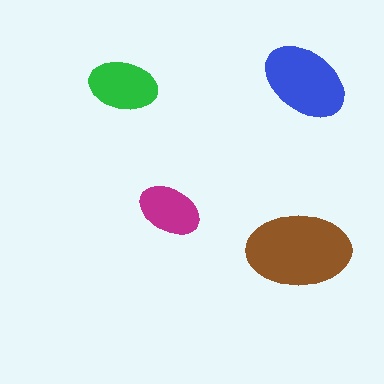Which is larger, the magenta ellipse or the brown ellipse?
The brown one.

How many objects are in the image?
There are 4 objects in the image.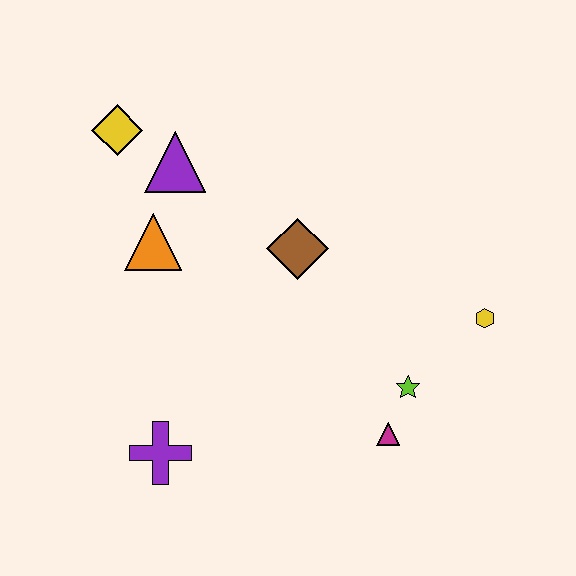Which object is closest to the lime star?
The magenta triangle is closest to the lime star.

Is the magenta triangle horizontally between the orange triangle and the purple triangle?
No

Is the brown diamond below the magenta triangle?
No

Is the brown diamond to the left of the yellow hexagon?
Yes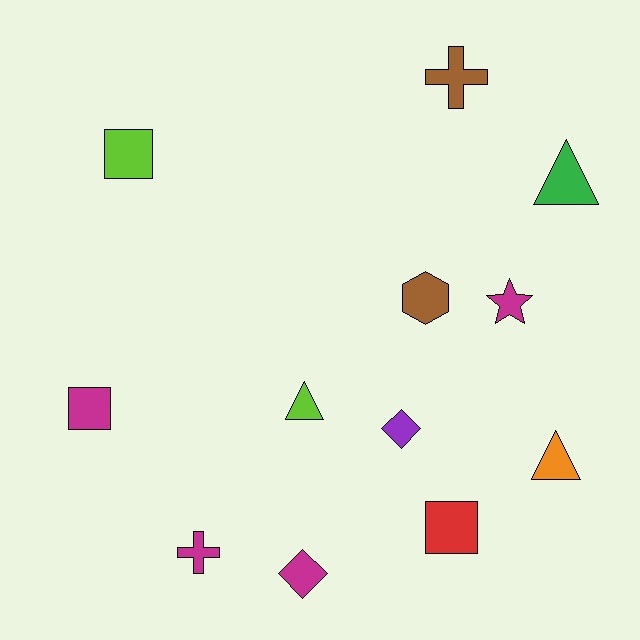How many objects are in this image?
There are 12 objects.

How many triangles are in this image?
There are 3 triangles.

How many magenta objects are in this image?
There are 4 magenta objects.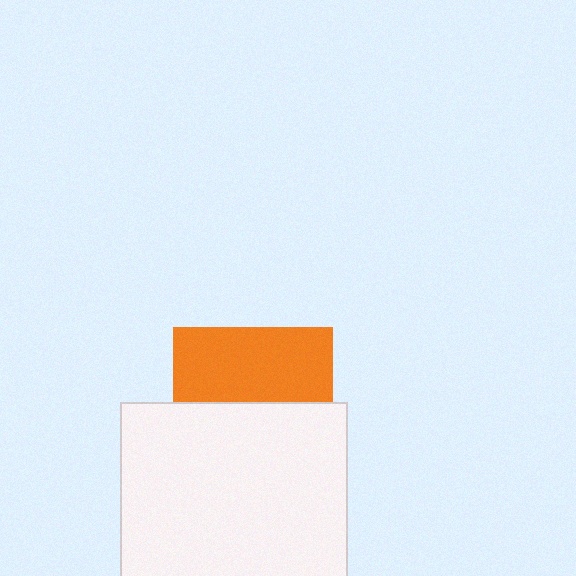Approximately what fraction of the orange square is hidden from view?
Roughly 54% of the orange square is hidden behind the white square.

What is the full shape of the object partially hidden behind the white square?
The partially hidden object is an orange square.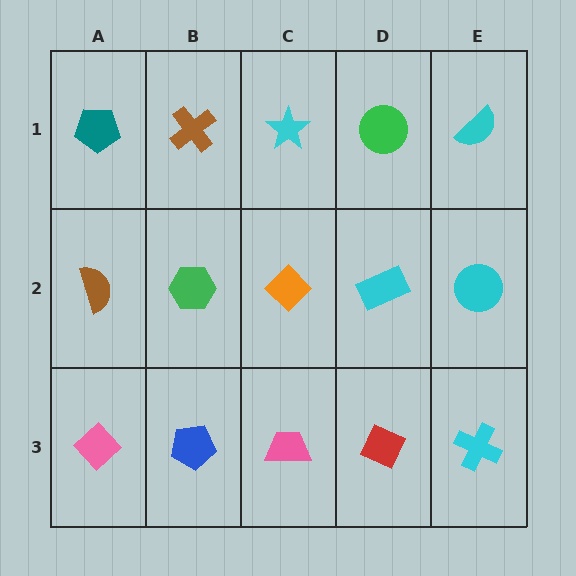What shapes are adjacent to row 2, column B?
A brown cross (row 1, column B), a blue pentagon (row 3, column B), a brown semicircle (row 2, column A), an orange diamond (row 2, column C).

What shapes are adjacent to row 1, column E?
A cyan circle (row 2, column E), a green circle (row 1, column D).